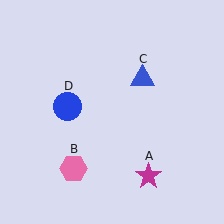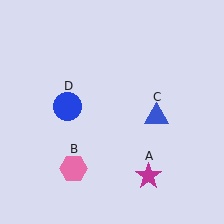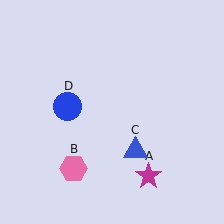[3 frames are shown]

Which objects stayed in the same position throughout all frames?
Magenta star (object A) and pink hexagon (object B) and blue circle (object D) remained stationary.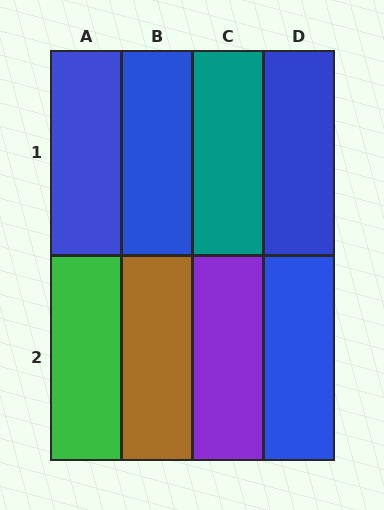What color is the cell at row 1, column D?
Blue.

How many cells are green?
1 cell is green.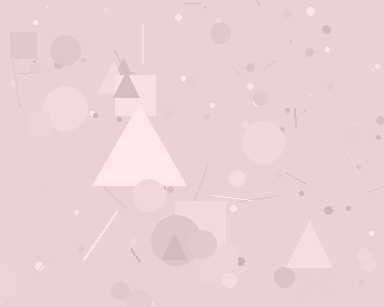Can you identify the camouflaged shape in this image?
The camouflaged shape is a triangle.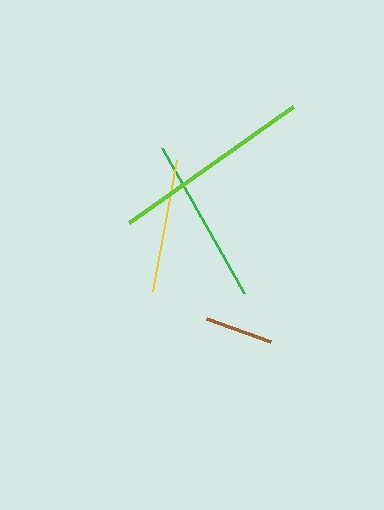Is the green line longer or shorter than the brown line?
The green line is longer than the brown line.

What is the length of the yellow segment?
The yellow segment is approximately 133 pixels long.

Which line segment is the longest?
The lime line is the longest at approximately 201 pixels.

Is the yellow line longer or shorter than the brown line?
The yellow line is longer than the brown line.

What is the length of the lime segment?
The lime segment is approximately 201 pixels long.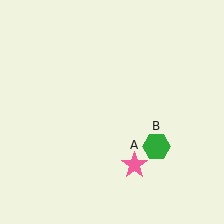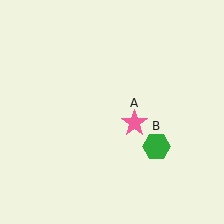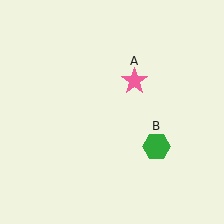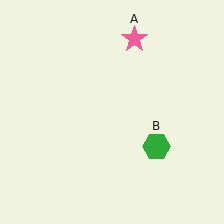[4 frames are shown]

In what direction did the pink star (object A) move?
The pink star (object A) moved up.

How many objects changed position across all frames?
1 object changed position: pink star (object A).